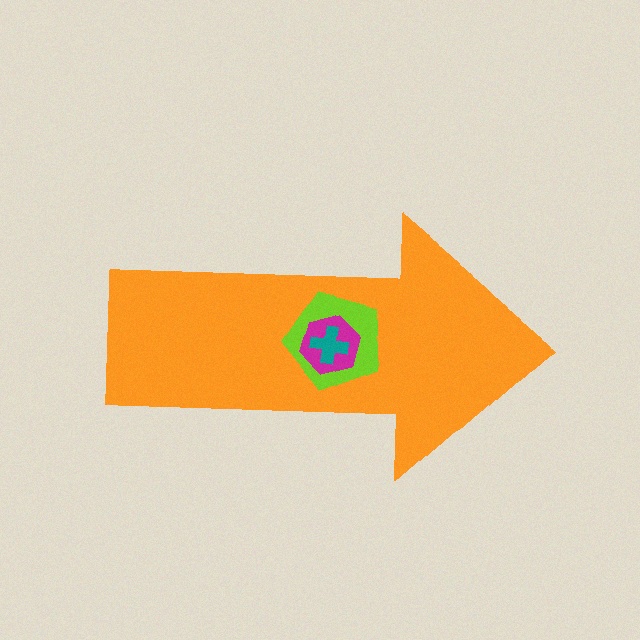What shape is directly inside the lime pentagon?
The magenta hexagon.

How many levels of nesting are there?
4.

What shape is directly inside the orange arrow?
The lime pentagon.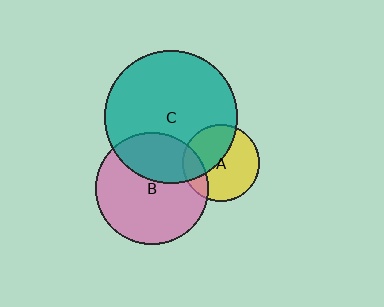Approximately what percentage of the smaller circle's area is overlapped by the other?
Approximately 40%.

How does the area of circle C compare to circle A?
Approximately 3.0 times.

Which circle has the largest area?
Circle C (teal).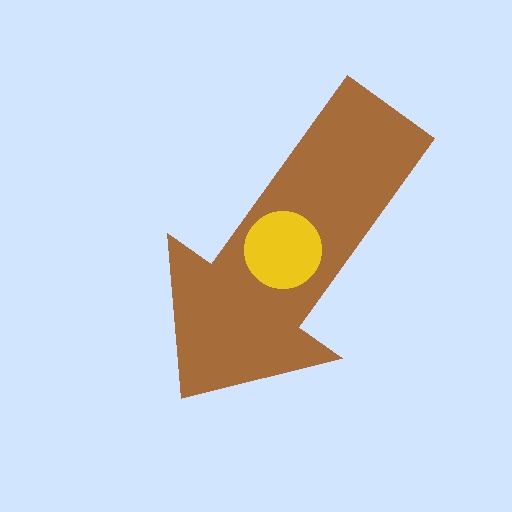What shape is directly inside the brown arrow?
The yellow circle.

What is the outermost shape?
The brown arrow.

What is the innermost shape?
The yellow circle.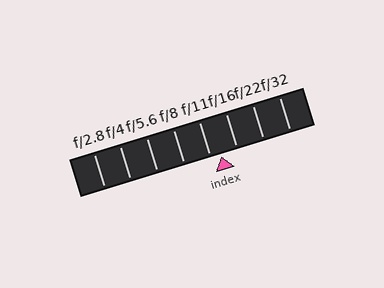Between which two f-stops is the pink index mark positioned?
The index mark is between f/11 and f/16.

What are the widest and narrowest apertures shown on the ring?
The widest aperture shown is f/2.8 and the narrowest is f/32.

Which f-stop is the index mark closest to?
The index mark is closest to f/11.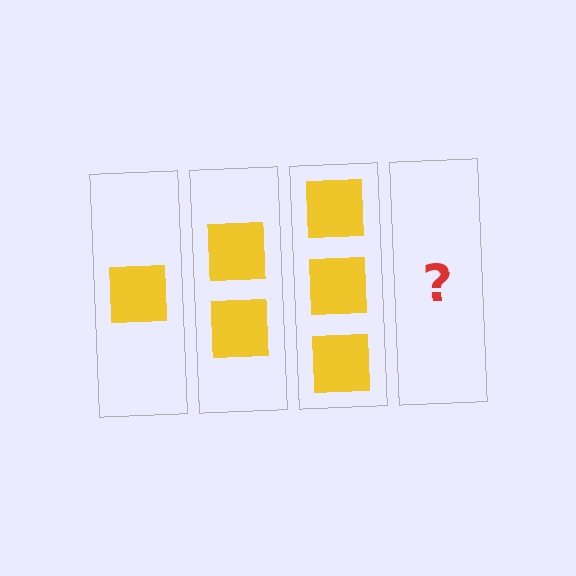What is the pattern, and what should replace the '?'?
The pattern is that each step adds one more square. The '?' should be 4 squares.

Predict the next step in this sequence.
The next step is 4 squares.